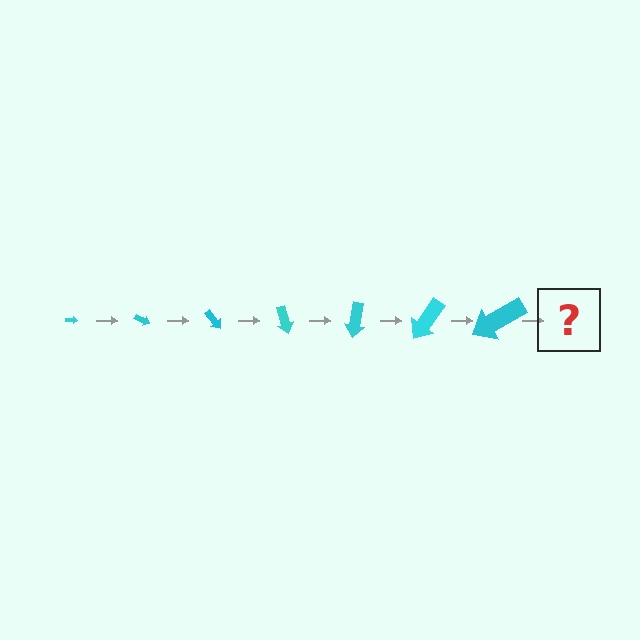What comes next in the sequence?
The next element should be an arrow, larger than the previous one and rotated 175 degrees from the start.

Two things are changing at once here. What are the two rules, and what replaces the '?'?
The two rules are that the arrow grows larger each step and it rotates 25 degrees each step. The '?' should be an arrow, larger than the previous one and rotated 175 degrees from the start.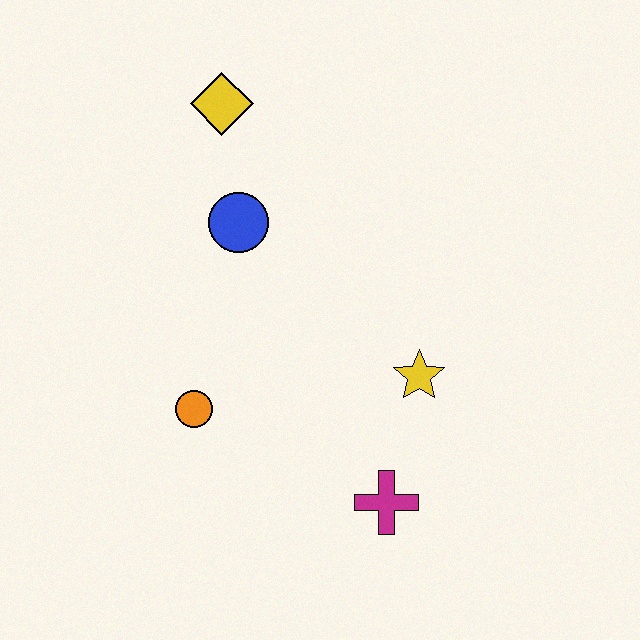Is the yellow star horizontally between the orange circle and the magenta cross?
No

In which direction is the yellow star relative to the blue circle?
The yellow star is to the right of the blue circle.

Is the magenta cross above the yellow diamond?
No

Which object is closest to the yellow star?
The magenta cross is closest to the yellow star.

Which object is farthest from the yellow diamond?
The magenta cross is farthest from the yellow diamond.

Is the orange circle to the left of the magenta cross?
Yes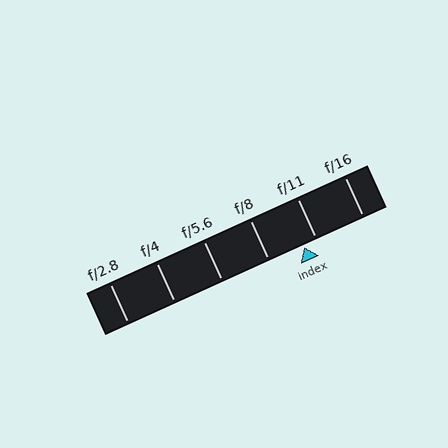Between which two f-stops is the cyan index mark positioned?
The index mark is between f/8 and f/11.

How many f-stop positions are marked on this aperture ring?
There are 6 f-stop positions marked.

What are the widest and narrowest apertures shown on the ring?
The widest aperture shown is f/2.8 and the narrowest is f/16.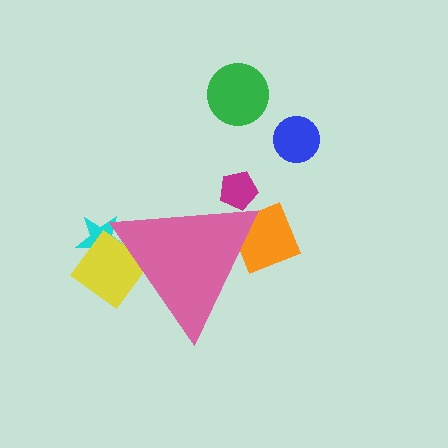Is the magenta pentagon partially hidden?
Yes, the magenta pentagon is partially hidden behind the pink triangle.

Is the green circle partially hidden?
No, the green circle is fully visible.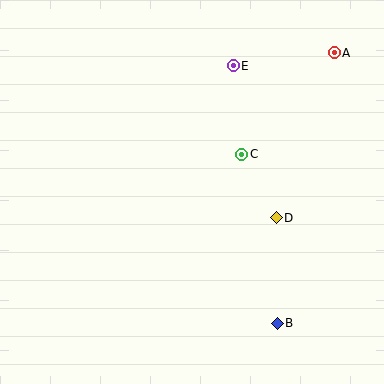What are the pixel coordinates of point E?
Point E is at (233, 66).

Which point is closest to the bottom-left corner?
Point B is closest to the bottom-left corner.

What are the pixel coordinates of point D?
Point D is at (276, 218).